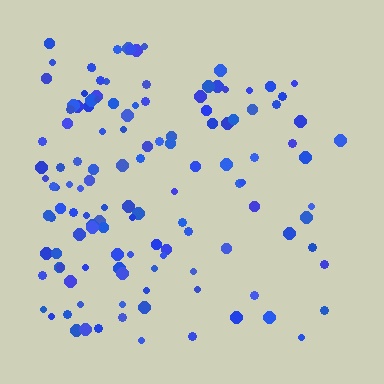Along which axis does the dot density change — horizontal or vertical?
Horizontal.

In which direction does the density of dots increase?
From right to left, with the left side densest.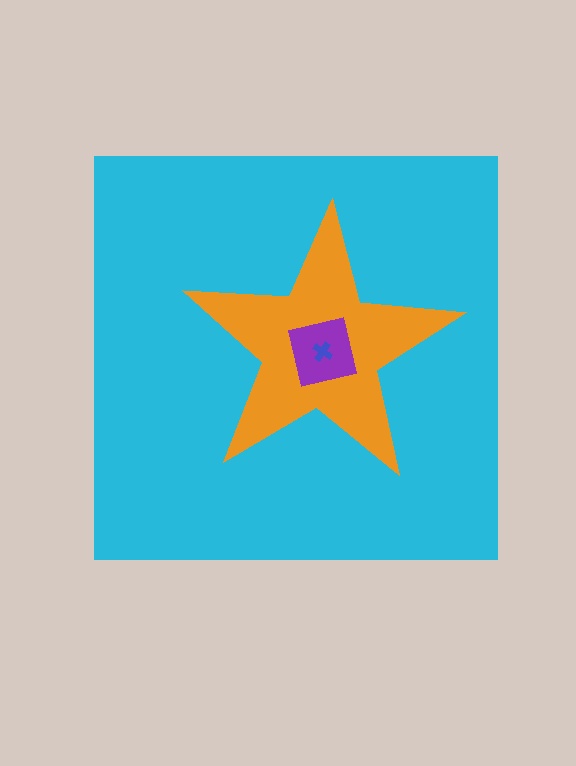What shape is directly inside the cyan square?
The orange star.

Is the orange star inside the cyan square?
Yes.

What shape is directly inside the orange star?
The purple square.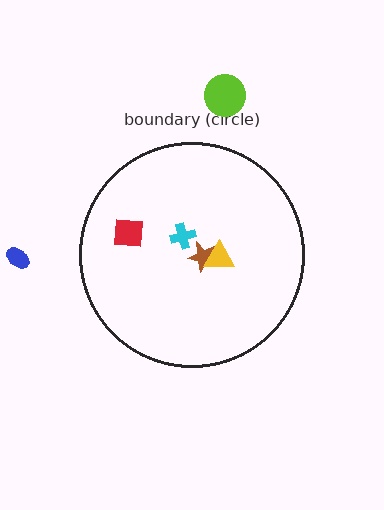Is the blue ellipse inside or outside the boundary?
Outside.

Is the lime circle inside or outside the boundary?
Outside.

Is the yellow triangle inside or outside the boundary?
Inside.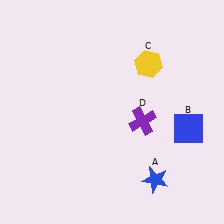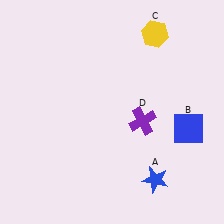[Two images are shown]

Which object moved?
The yellow hexagon (C) moved up.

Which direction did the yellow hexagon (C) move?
The yellow hexagon (C) moved up.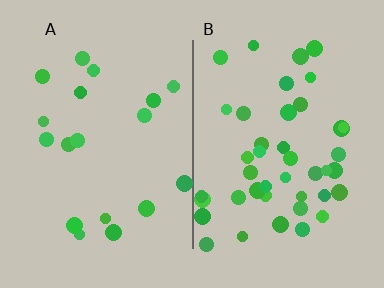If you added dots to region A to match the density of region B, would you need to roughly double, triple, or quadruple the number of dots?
Approximately double.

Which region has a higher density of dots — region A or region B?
B (the right).